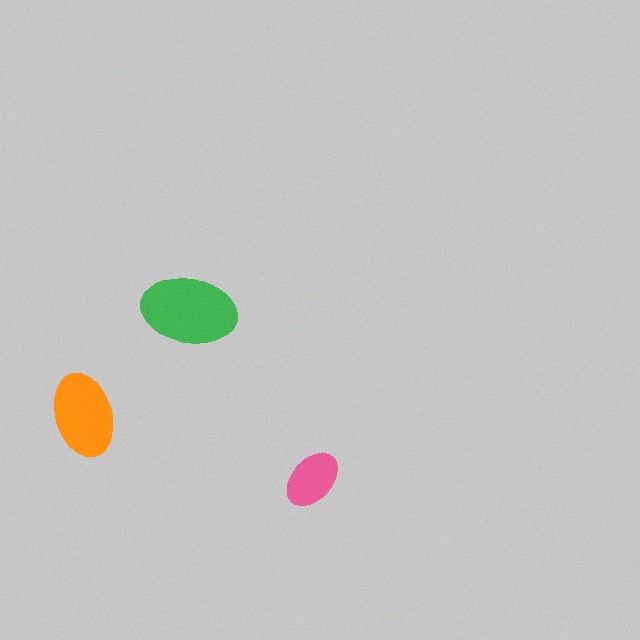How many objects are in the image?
There are 3 objects in the image.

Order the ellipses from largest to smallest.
the green one, the orange one, the pink one.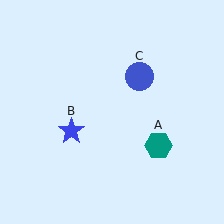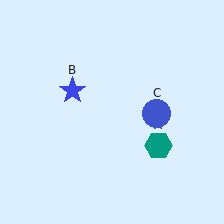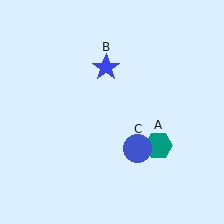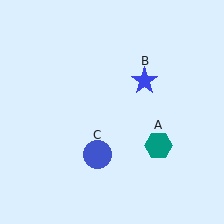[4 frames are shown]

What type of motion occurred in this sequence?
The blue star (object B), blue circle (object C) rotated clockwise around the center of the scene.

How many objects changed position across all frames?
2 objects changed position: blue star (object B), blue circle (object C).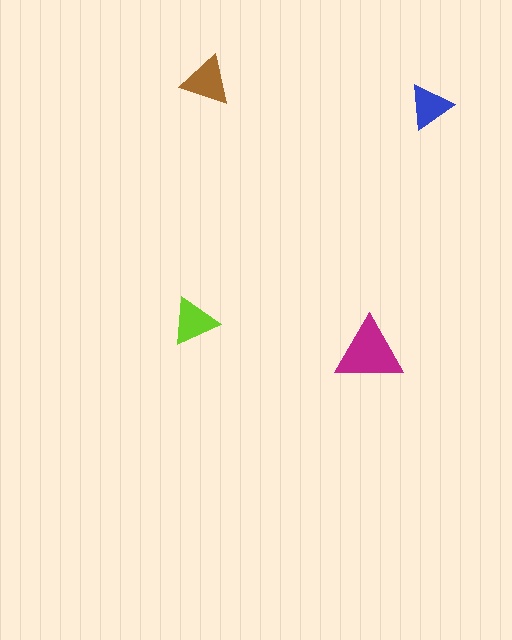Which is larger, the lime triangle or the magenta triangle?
The magenta one.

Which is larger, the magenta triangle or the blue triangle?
The magenta one.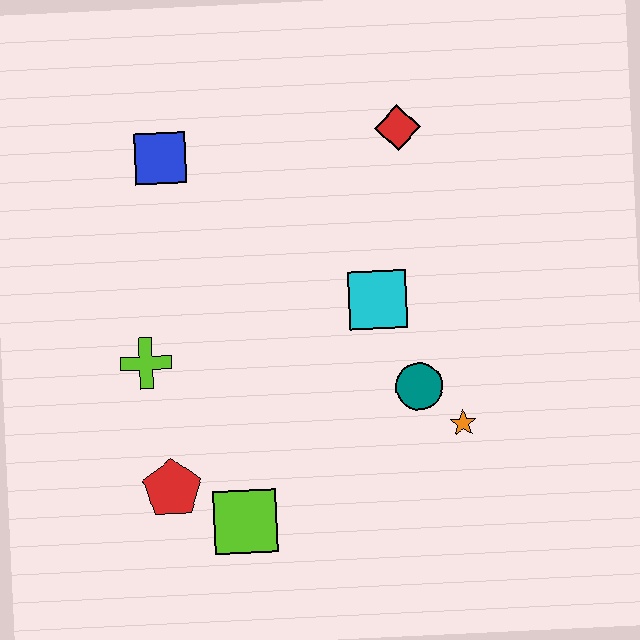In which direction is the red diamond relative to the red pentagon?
The red diamond is above the red pentagon.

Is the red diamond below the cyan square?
No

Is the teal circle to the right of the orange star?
No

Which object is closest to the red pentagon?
The lime square is closest to the red pentagon.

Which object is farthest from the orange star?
The blue square is farthest from the orange star.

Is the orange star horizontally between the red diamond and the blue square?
No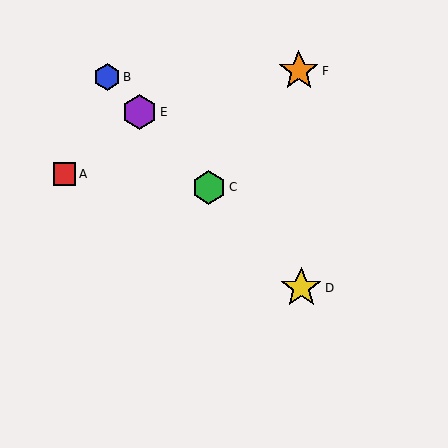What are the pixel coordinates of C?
Object C is at (209, 187).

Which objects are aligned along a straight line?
Objects B, C, D, E are aligned along a straight line.